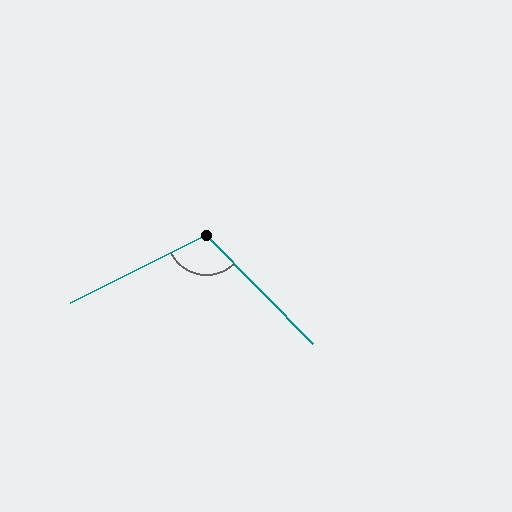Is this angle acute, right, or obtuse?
It is obtuse.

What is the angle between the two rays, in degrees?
Approximately 108 degrees.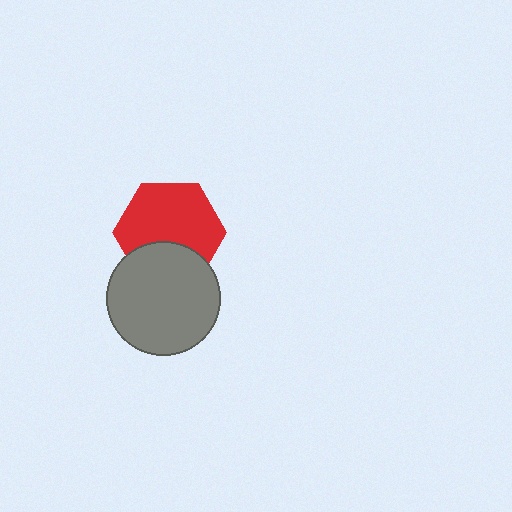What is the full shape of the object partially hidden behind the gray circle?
The partially hidden object is a red hexagon.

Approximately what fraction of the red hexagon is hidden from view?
Roughly 31% of the red hexagon is hidden behind the gray circle.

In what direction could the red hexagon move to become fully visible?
The red hexagon could move up. That would shift it out from behind the gray circle entirely.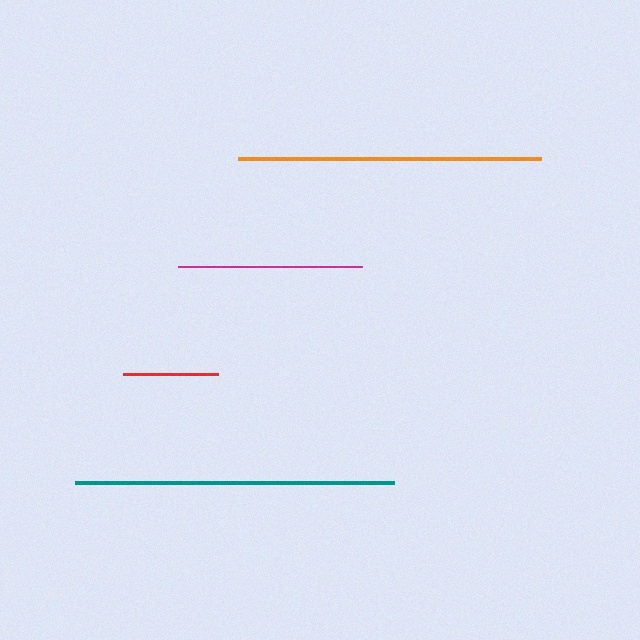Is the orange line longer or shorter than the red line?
The orange line is longer than the red line.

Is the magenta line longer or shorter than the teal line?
The teal line is longer than the magenta line.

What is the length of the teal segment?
The teal segment is approximately 320 pixels long.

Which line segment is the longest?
The teal line is the longest at approximately 320 pixels.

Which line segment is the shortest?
The red line is the shortest at approximately 95 pixels.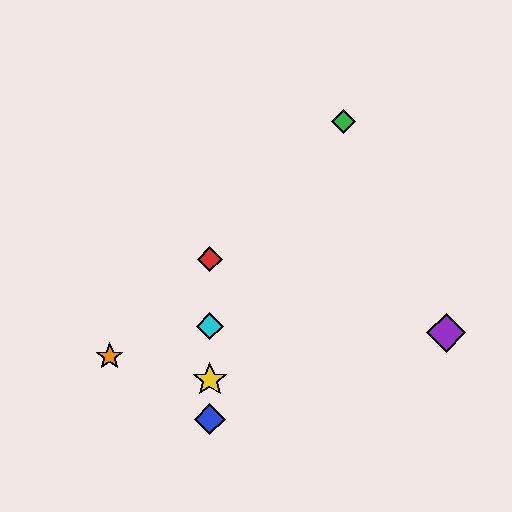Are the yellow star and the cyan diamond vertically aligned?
Yes, both are at x≈210.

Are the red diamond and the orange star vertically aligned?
No, the red diamond is at x≈210 and the orange star is at x≈110.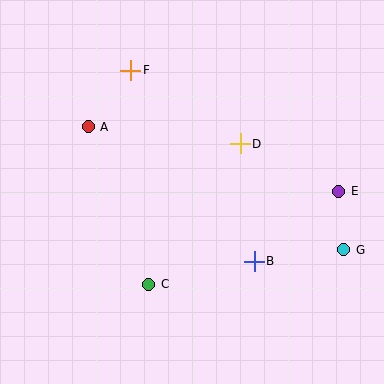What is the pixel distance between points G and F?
The distance between G and F is 279 pixels.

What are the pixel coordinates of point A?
Point A is at (88, 127).